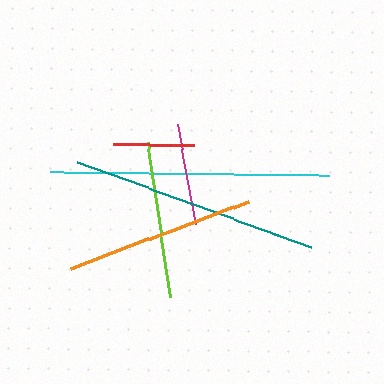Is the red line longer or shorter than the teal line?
The teal line is longer than the red line.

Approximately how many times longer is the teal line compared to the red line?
The teal line is approximately 3.1 times the length of the red line.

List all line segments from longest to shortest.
From longest to shortest: cyan, teal, orange, lime, magenta, red.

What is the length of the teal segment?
The teal segment is approximately 249 pixels long.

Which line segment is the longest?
The cyan line is the longest at approximately 280 pixels.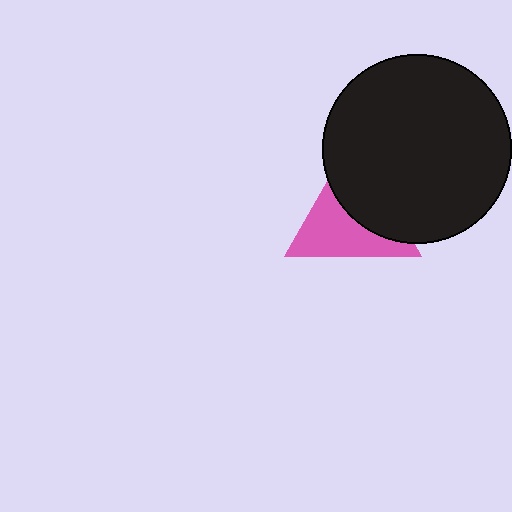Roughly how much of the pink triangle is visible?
About half of it is visible (roughly 53%).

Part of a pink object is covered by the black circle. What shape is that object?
It is a triangle.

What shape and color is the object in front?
The object in front is a black circle.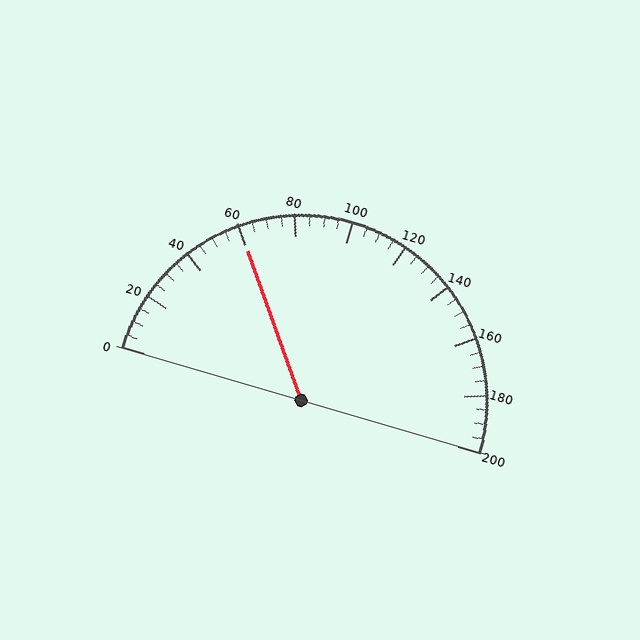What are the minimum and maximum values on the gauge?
The gauge ranges from 0 to 200.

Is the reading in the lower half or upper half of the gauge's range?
The reading is in the lower half of the range (0 to 200).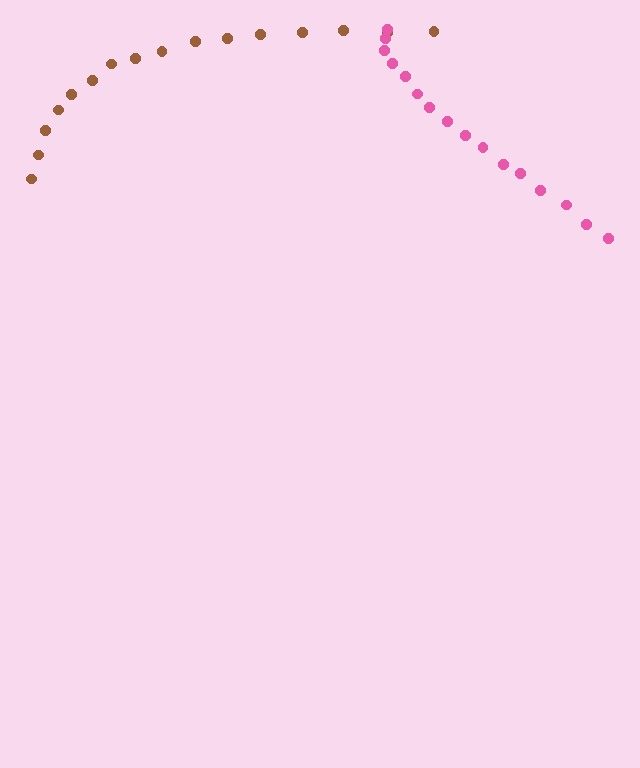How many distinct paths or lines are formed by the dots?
There are 2 distinct paths.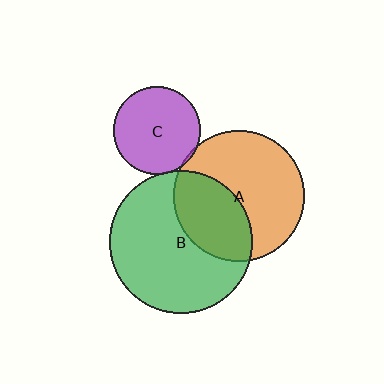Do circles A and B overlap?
Yes.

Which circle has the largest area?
Circle B (green).